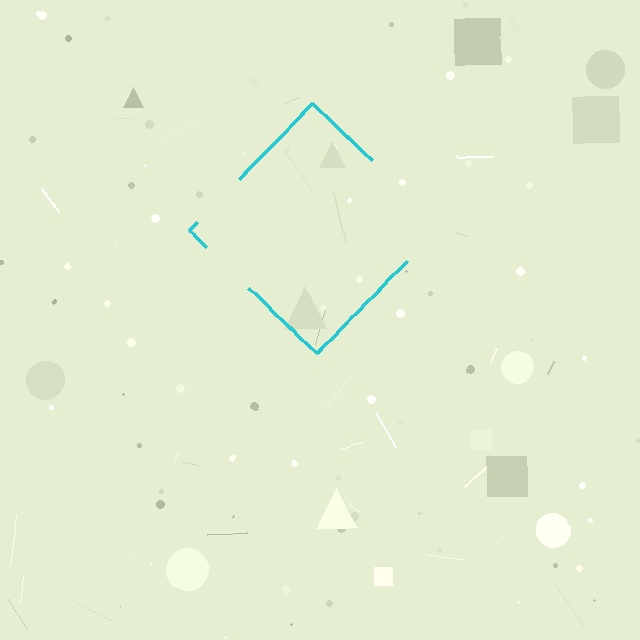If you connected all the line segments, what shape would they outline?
They would outline a diamond.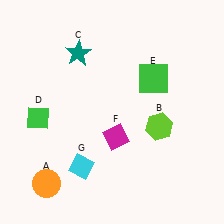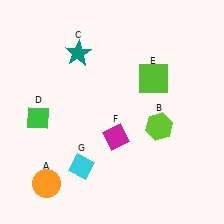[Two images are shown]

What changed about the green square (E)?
In Image 1, E is green. In Image 2, it changed to lime.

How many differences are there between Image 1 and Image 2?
There is 1 difference between the two images.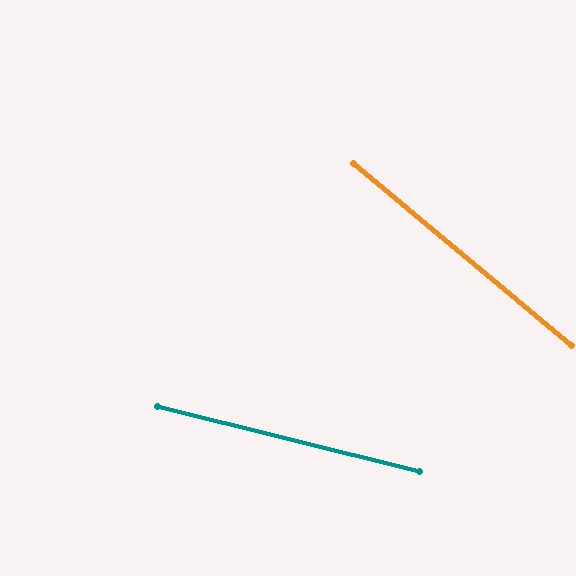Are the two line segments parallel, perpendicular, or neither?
Neither parallel nor perpendicular — they differ by about 26°.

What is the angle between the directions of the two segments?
Approximately 26 degrees.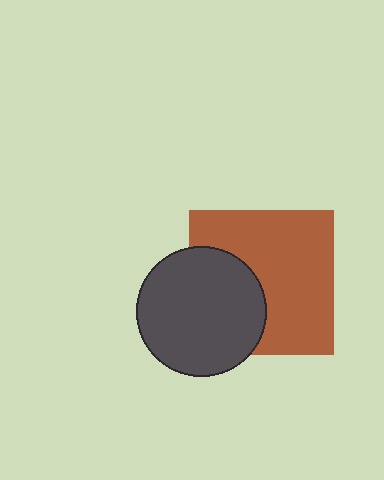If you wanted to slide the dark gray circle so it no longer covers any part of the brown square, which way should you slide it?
Slide it left — that is the most direct way to separate the two shapes.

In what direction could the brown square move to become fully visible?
The brown square could move right. That would shift it out from behind the dark gray circle entirely.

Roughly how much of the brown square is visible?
Most of it is visible (roughly 65%).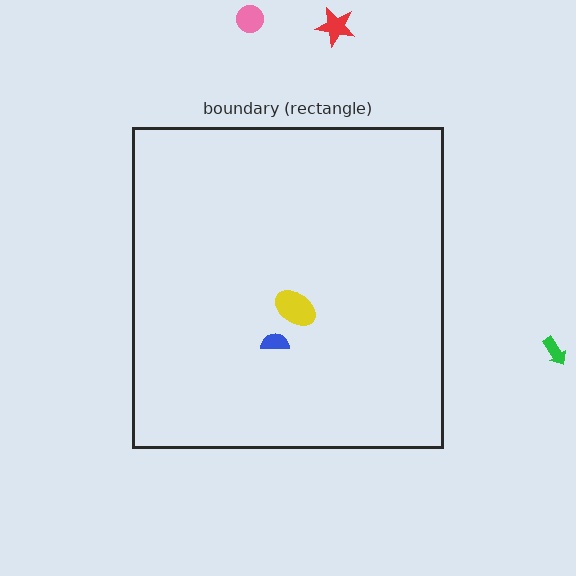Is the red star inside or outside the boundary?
Outside.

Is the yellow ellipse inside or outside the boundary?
Inside.